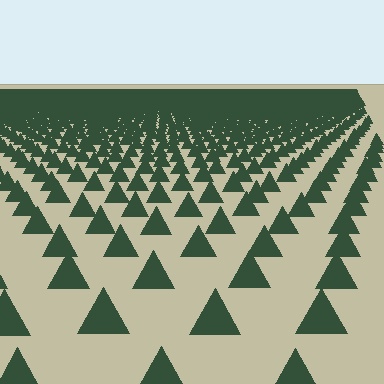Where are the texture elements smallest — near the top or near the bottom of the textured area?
Near the top.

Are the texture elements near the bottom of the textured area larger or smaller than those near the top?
Larger. Near the bottom, elements are closer to the viewer and appear at a bigger on-screen size.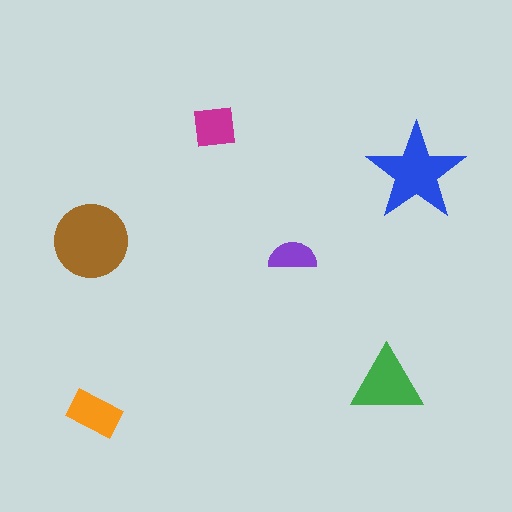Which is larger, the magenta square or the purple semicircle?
The magenta square.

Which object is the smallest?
The purple semicircle.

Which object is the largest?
The brown circle.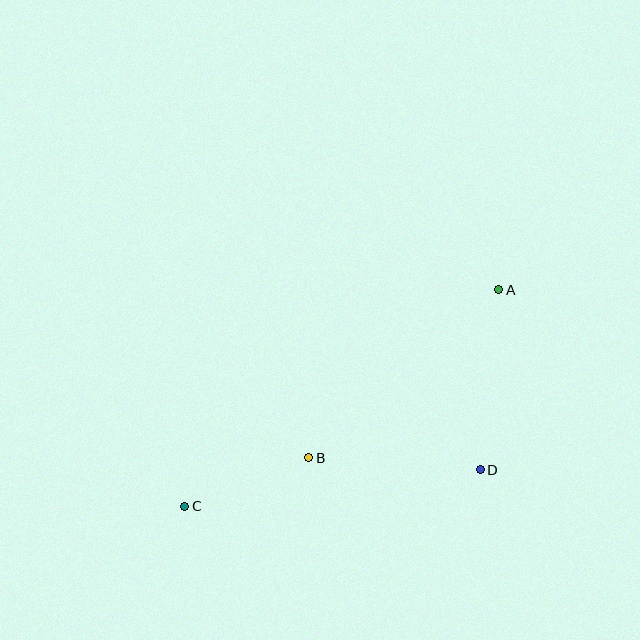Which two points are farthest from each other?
Points A and C are farthest from each other.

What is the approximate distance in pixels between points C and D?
The distance between C and D is approximately 298 pixels.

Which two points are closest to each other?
Points B and C are closest to each other.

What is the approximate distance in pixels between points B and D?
The distance between B and D is approximately 172 pixels.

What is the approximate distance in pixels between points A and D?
The distance between A and D is approximately 181 pixels.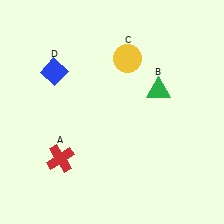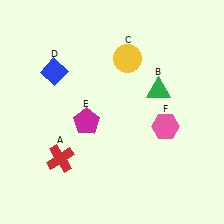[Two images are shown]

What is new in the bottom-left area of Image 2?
A magenta pentagon (E) was added in the bottom-left area of Image 2.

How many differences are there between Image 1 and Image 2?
There are 2 differences between the two images.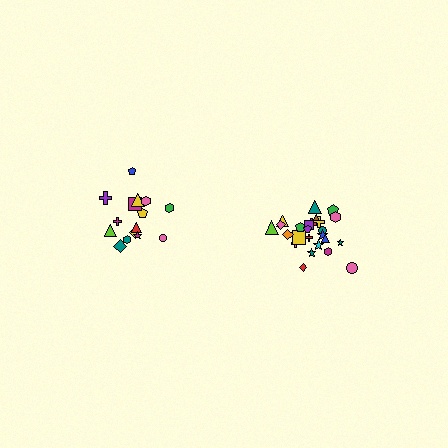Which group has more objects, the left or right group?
The right group.